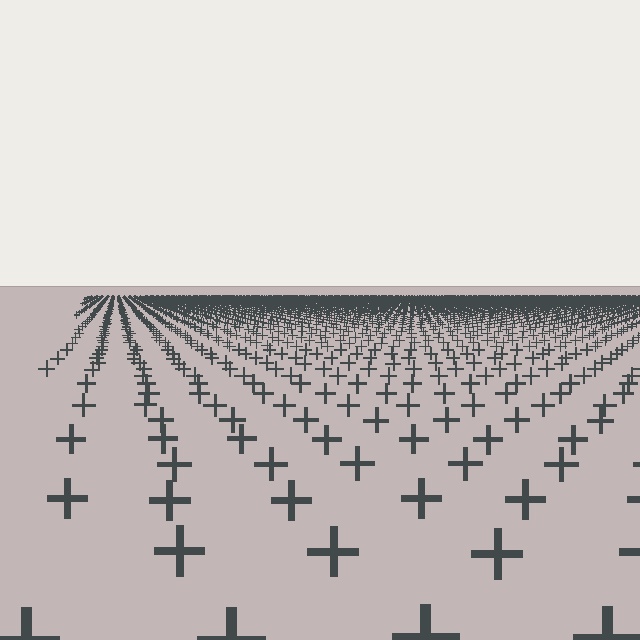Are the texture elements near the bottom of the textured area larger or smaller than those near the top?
Larger. Near the bottom, elements are closer to the viewer and appear at a bigger on-screen size.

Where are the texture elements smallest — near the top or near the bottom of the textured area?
Near the top.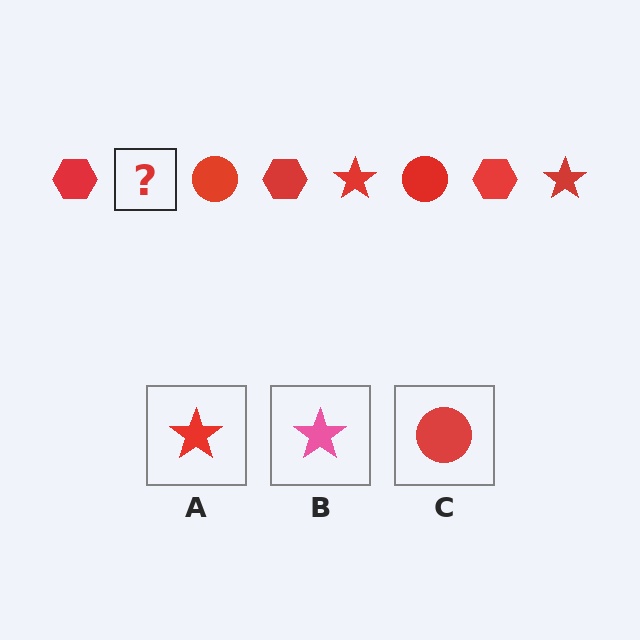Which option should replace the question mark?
Option A.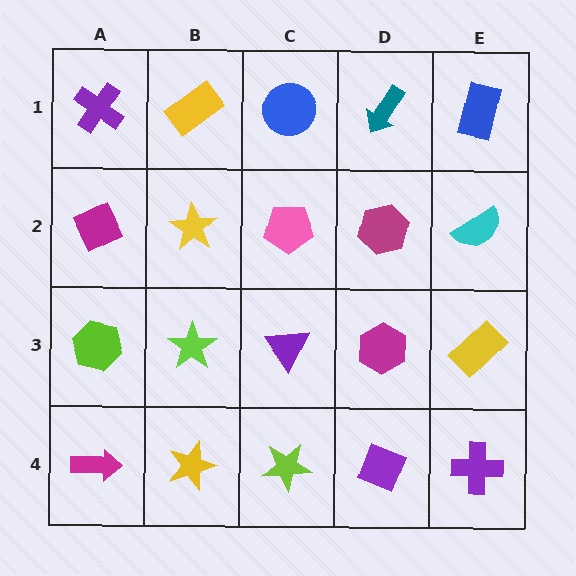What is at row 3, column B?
A lime star.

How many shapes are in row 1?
5 shapes.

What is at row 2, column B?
A yellow star.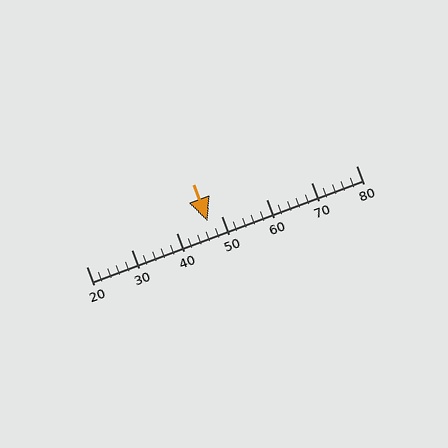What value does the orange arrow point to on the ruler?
The orange arrow points to approximately 47.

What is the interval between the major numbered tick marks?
The major tick marks are spaced 10 units apart.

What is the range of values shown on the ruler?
The ruler shows values from 20 to 80.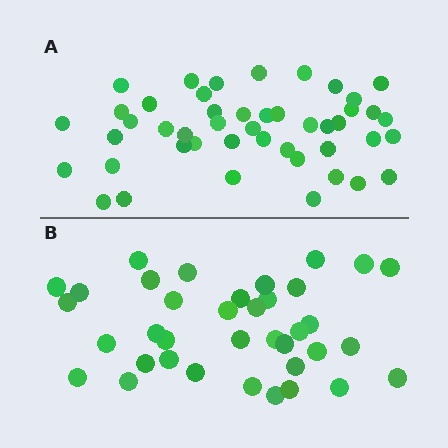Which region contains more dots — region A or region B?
Region A (the top region) has more dots.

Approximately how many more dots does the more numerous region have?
Region A has roughly 8 or so more dots than region B.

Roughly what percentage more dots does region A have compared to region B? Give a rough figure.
About 25% more.